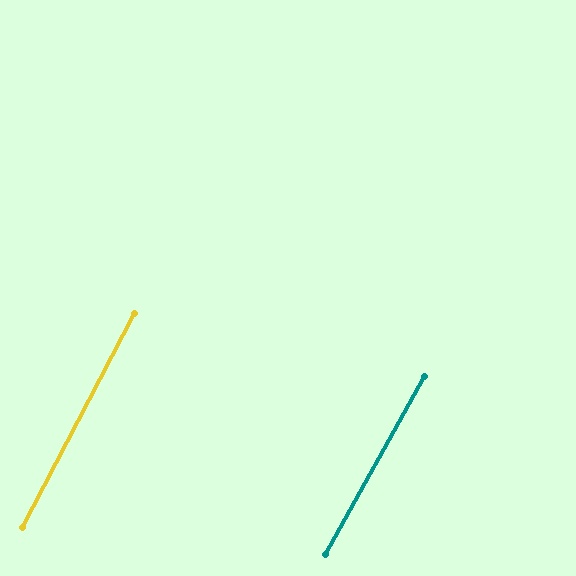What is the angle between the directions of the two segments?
Approximately 1 degree.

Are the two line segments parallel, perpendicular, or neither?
Parallel — their directions differ by only 1.3°.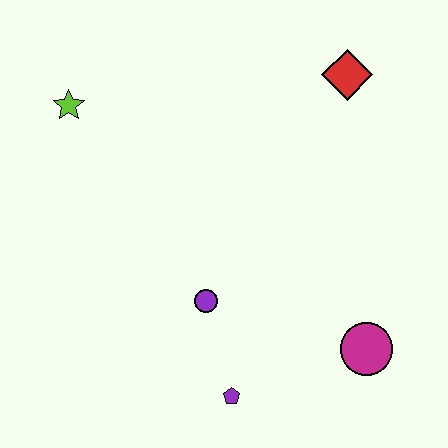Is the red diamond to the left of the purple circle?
No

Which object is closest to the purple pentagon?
The purple circle is closest to the purple pentagon.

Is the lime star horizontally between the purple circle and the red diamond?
No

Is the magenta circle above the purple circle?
No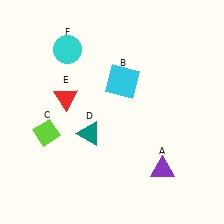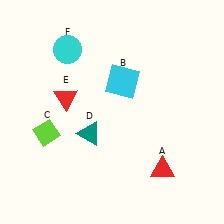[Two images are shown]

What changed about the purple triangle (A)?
In Image 1, A is purple. In Image 2, it changed to red.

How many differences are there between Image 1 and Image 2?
There is 1 difference between the two images.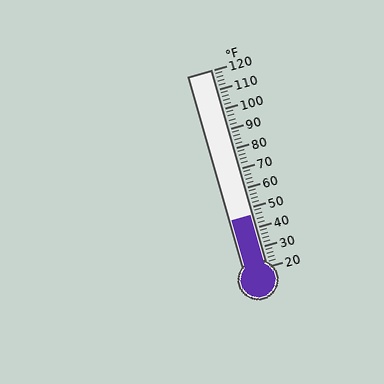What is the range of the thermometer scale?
The thermometer scale ranges from 20°F to 120°F.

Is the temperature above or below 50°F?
The temperature is below 50°F.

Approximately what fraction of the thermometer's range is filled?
The thermometer is filled to approximately 25% of its range.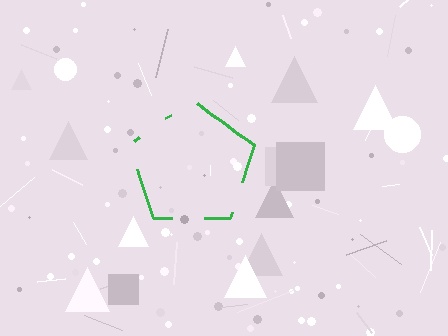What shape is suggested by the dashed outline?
The dashed outline suggests a pentagon.